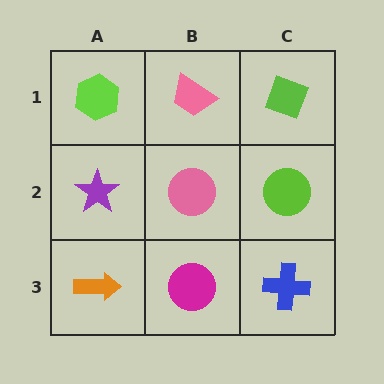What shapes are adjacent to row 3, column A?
A purple star (row 2, column A), a magenta circle (row 3, column B).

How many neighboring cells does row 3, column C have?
2.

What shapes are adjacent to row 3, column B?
A pink circle (row 2, column B), an orange arrow (row 3, column A), a blue cross (row 3, column C).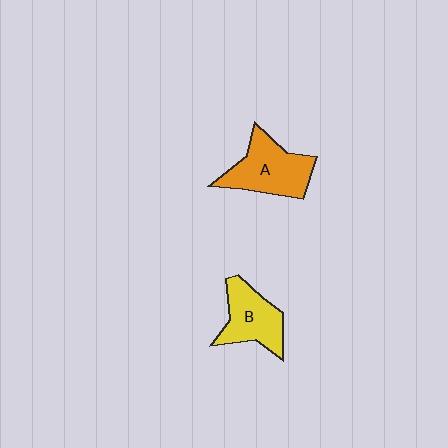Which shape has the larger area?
Shape A (orange).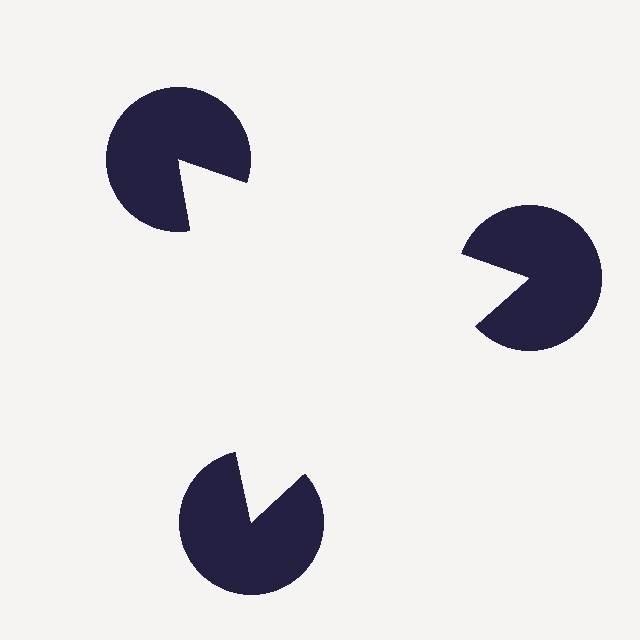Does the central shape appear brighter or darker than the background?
It typically appears slightly brighter than the background, even though no actual brightness change is drawn.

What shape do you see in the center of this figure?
An illusory triangle — its edges are inferred from the aligned wedge cuts in the pac-man discs, not physically drawn.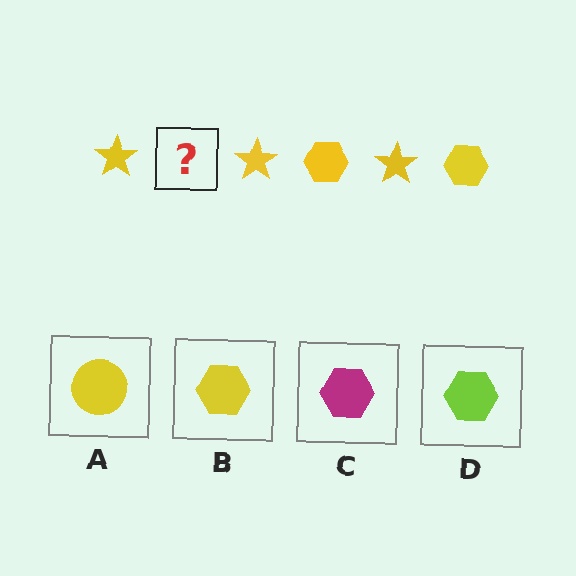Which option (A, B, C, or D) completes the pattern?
B.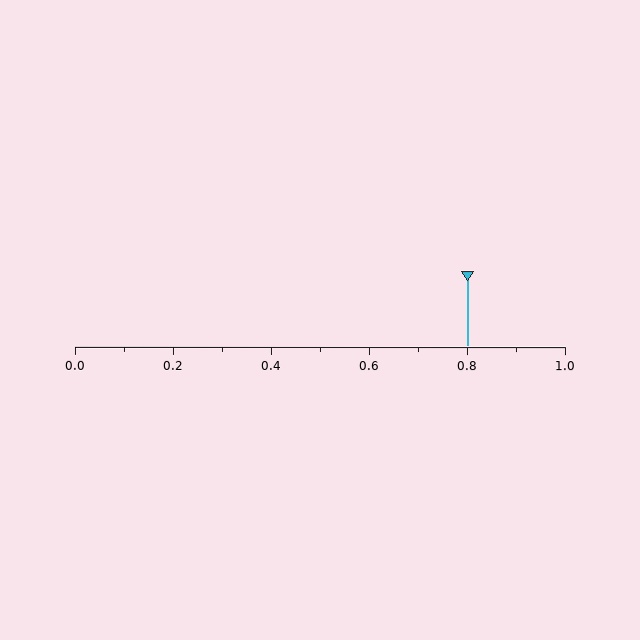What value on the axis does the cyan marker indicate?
The marker indicates approximately 0.8.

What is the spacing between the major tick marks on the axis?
The major ticks are spaced 0.2 apart.